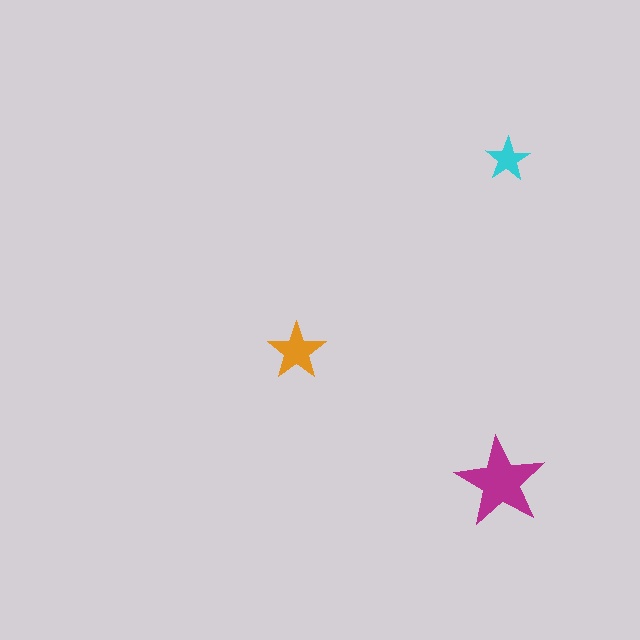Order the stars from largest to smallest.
the magenta one, the orange one, the cyan one.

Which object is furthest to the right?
The cyan star is rightmost.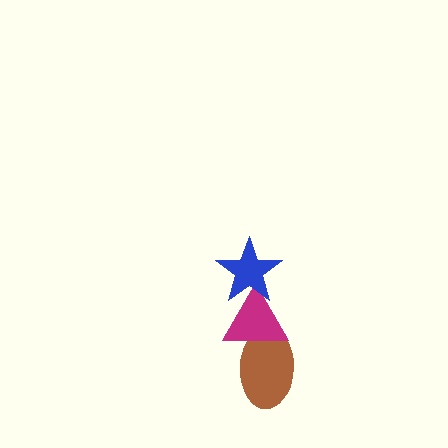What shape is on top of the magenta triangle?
The blue star is on top of the magenta triangle.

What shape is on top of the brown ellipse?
The magenta triangle is on top of the brown ellipse.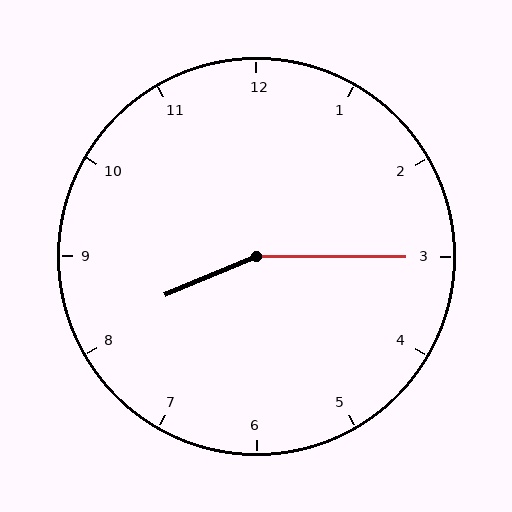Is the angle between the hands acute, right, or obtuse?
It is obtuse.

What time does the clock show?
8:15.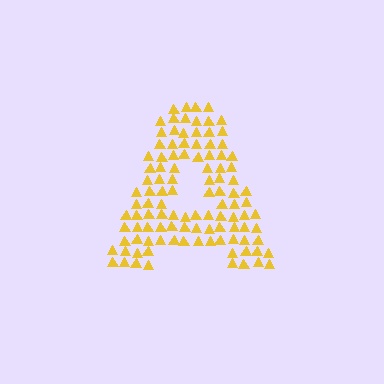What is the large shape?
The large shape is the letter A.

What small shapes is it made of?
It is made of small triangles.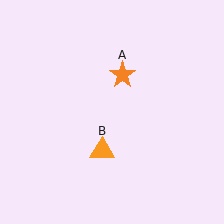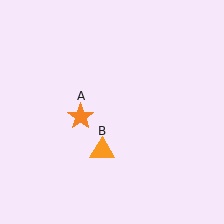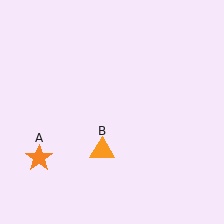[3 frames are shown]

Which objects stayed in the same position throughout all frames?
Orange triangle (object B) remained stationary.